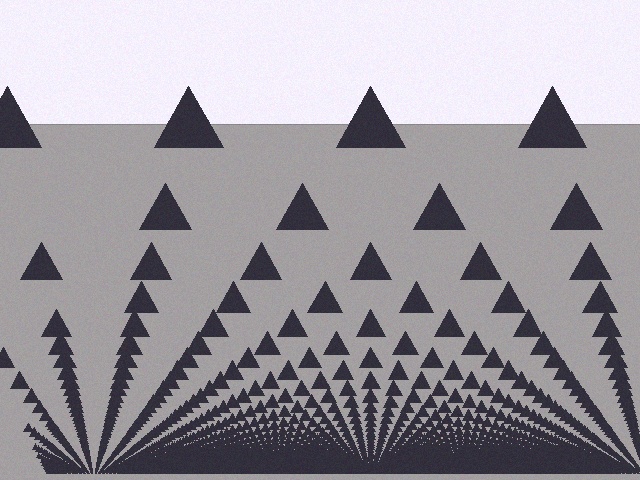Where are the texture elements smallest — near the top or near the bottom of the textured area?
Near the bottom.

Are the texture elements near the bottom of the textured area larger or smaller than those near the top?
Smaller. The gradient is inverted — elements near the bottom are smaller and denser.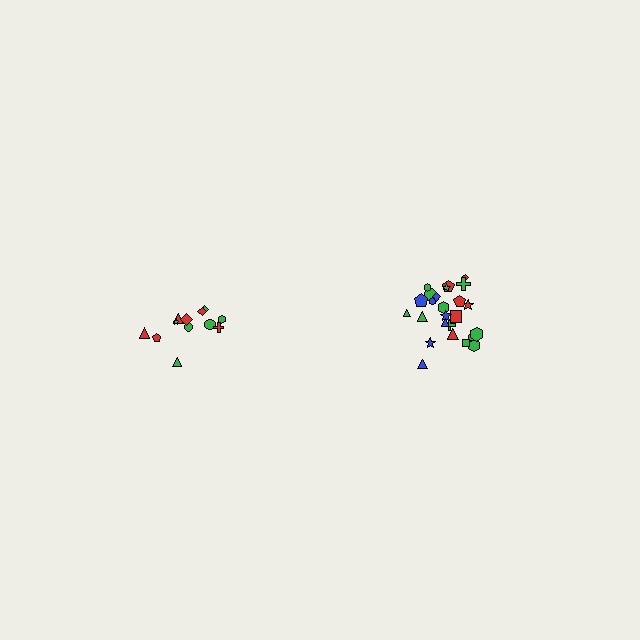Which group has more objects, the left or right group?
The right group.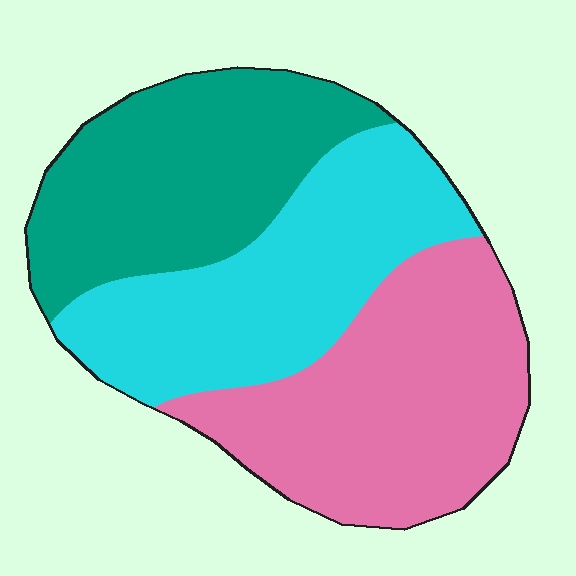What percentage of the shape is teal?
Teal takes up about one third (1/3) of the shape.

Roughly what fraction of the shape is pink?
Pink covers roughly 35% of the shape.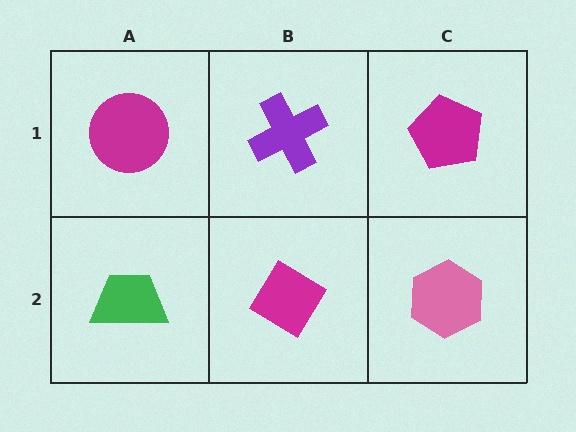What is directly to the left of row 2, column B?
A green trapezoid.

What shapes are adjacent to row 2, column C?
A magenta pentagon (row 1, column C), a magenta diamond (row 2, column B).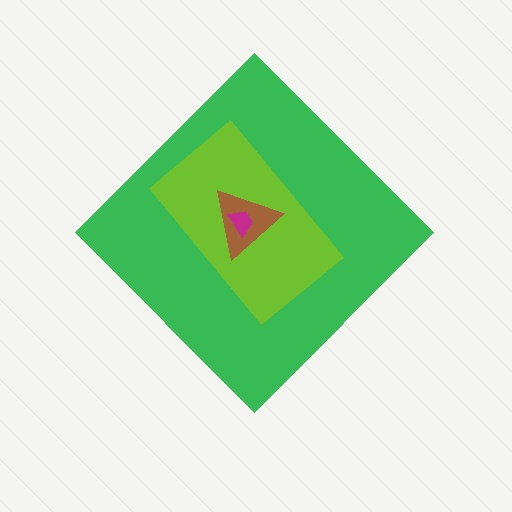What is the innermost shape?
The magenta trapezoid.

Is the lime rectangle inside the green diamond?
Yes.